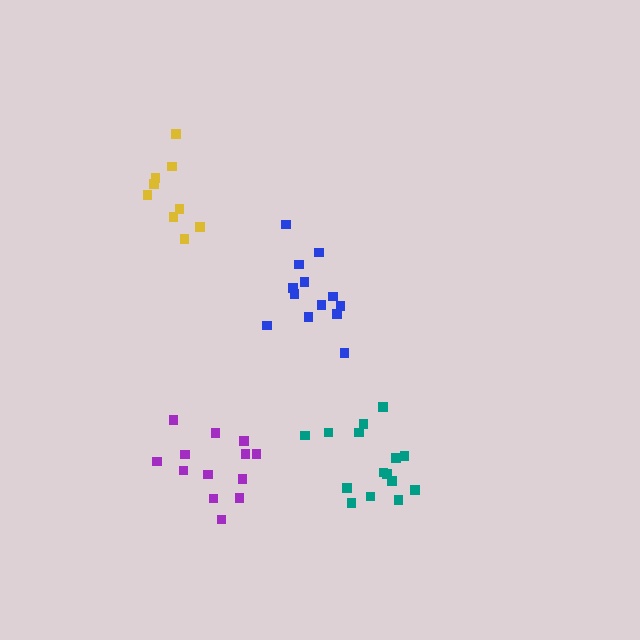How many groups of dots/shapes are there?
There are 4 groups.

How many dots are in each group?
Group 1: 13 dots, Group 2: 13 dots, Group 3: 9 dots, Group 4: 15 dots (50 total).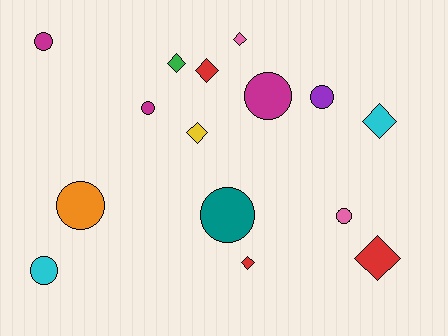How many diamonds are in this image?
There are 7 diamonds.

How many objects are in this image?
There are 15 objects.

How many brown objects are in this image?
There are no brown objects.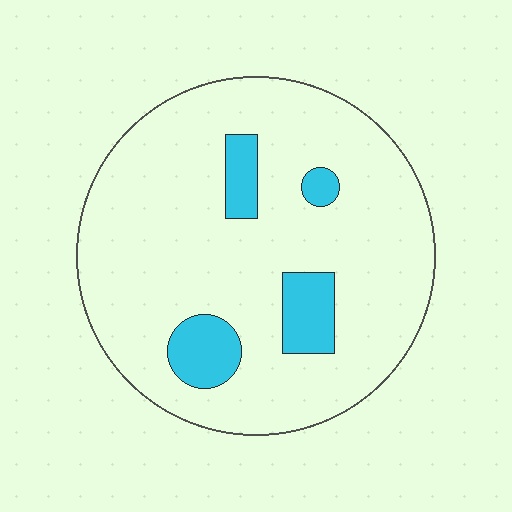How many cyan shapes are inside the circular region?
4.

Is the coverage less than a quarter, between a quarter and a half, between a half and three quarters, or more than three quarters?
Less than a quarter.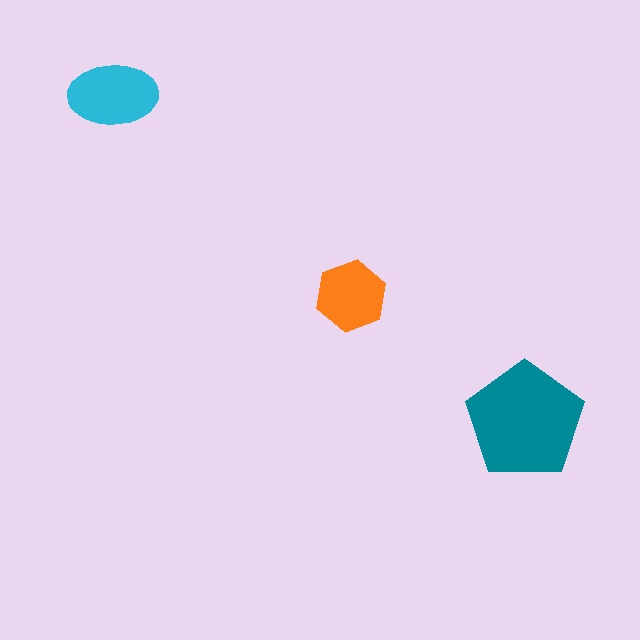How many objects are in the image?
There are 3 objects in the image.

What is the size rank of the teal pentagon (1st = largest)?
1st.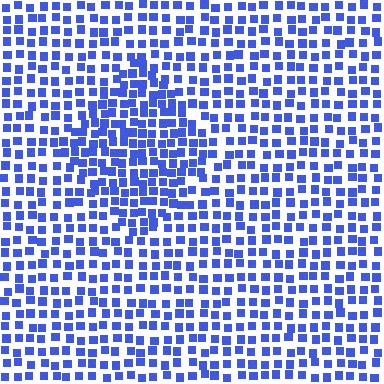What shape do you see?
I see a diamond.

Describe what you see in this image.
The image contains small blue elements arranged at two different densities. A diamond-shaped region is visible where the elements are more densely packed than the surrounding area.